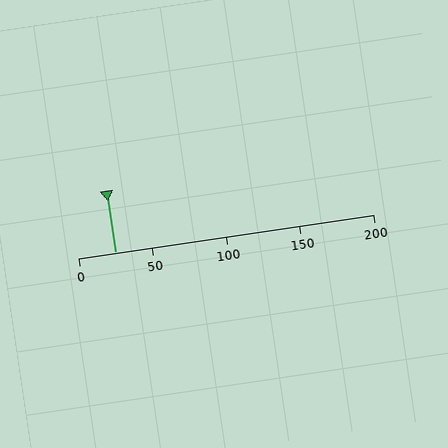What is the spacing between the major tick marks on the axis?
The major ticks are spaced 50 apart.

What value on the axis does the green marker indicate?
The marker indicates approximately 25.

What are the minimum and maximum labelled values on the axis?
The axis runs from 0 to 200.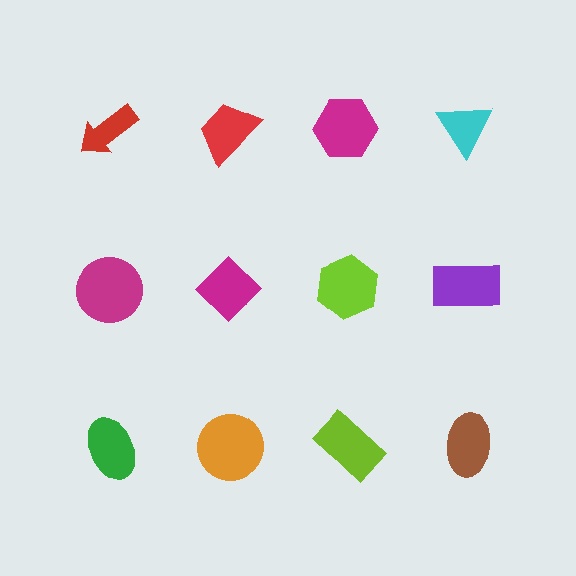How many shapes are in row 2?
4 shapes.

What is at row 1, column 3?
A magenta hexagon.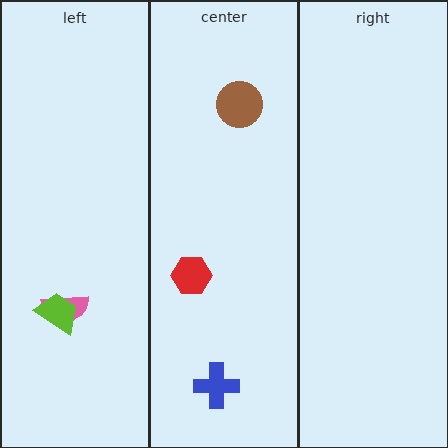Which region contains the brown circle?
The center region.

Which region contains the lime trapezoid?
The left region.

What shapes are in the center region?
The red hexagon, the blue cross, the brown circle.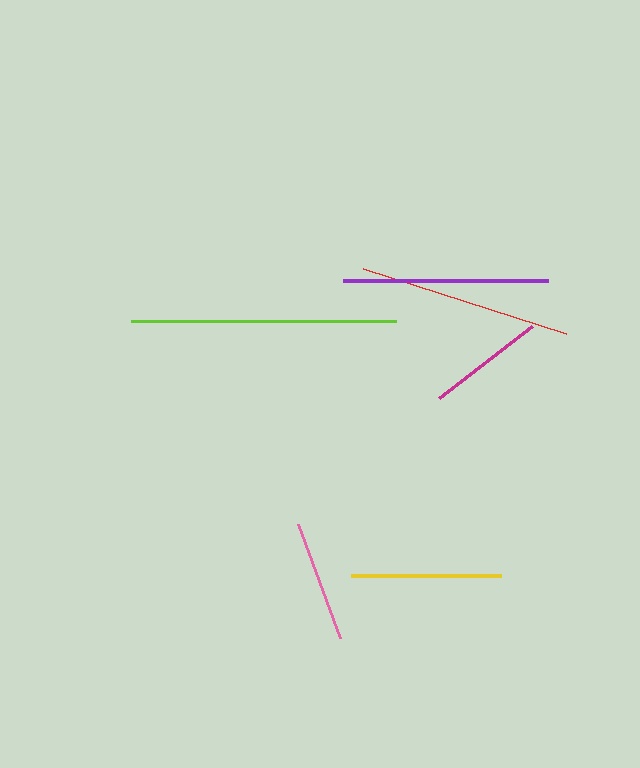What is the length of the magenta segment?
The magenta segment is approximately 118 pixels long.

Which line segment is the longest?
The lime line is the longest at approximately 264 pixels.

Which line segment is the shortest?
The magenta line is the shortest at approximately 118 pixels.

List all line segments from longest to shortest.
From longest to shortest: lime, red, purple, yellow, pink, magenta.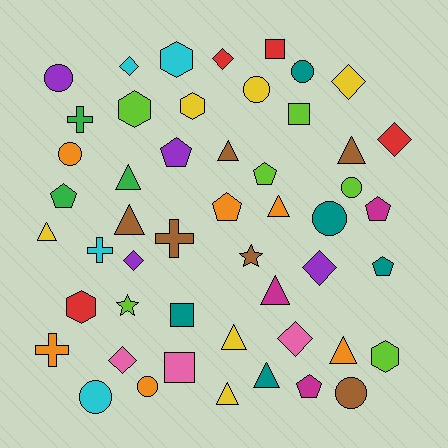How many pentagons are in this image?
There are 7 pentagons.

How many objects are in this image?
There are 50 objects.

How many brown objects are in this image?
There are 6 brown objects.